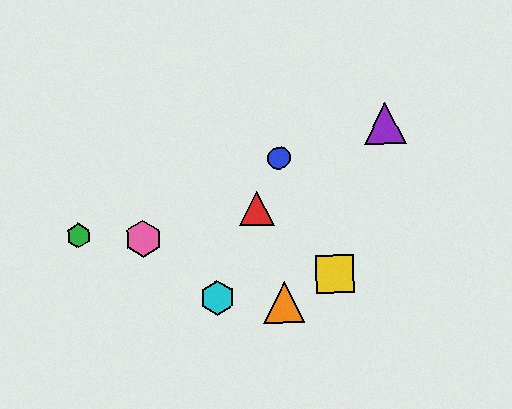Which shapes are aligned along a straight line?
The red triangle, the blue circle, the cyan hexagon are aligned along a straight line.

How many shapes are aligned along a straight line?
3 shapes (the red triangle, the blue circle, the cyan hexagon) are aligned along a straight line.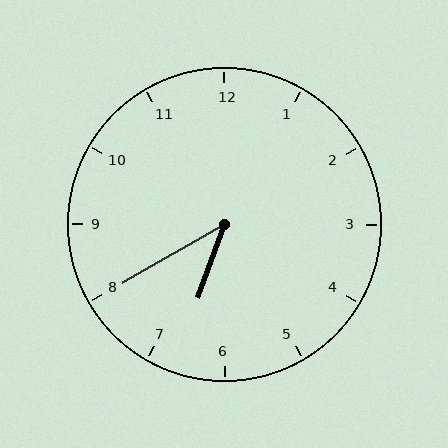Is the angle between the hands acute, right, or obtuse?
It is acute.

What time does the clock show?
6:40.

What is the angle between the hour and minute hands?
Approximately 40 degrees.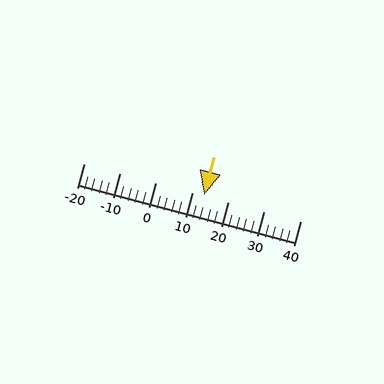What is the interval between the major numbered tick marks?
The major tick marks are spaced 10 units apart.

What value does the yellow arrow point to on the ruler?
The yellow arrow points to approximately 13.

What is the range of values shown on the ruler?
The ruler shows values from -20 to 40.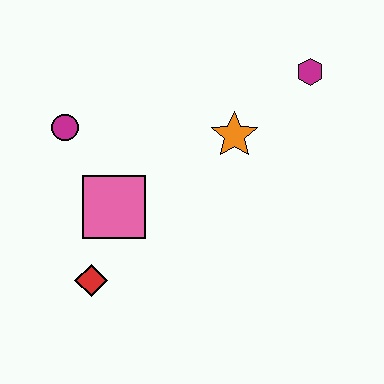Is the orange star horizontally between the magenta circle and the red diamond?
No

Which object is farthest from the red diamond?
The magenta hexagon is farthest from the red diamond.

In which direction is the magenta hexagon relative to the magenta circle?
The magenta hexagon is to the right of the magenta circle.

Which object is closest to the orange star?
The magenta hexagon is closest to the orange star.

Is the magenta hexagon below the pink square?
No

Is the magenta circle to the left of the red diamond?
Yes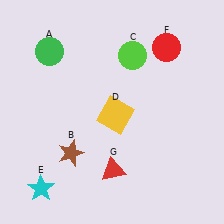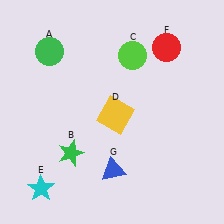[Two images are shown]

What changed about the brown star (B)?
In Image 1, B is brown. In Image 2, it changed to green.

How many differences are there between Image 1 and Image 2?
There are 2 differences between the two images.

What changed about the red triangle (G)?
In Image 1, G is red. In Image 2, it changed to blue.